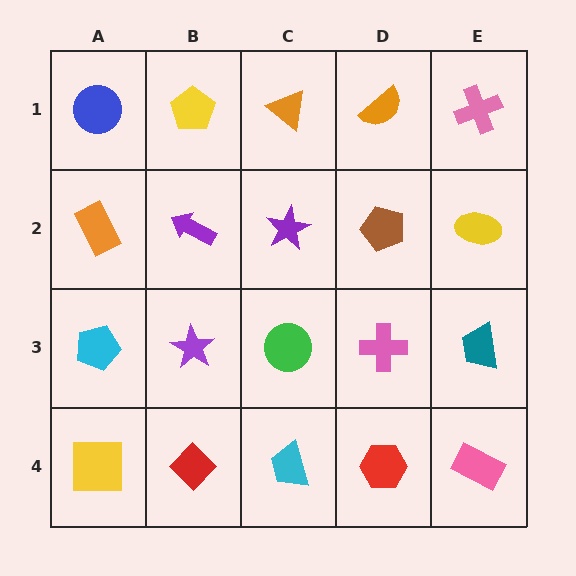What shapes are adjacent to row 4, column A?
A cyan pentagon (row 3, column A), a red diamond (row 4, column B).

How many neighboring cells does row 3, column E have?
3.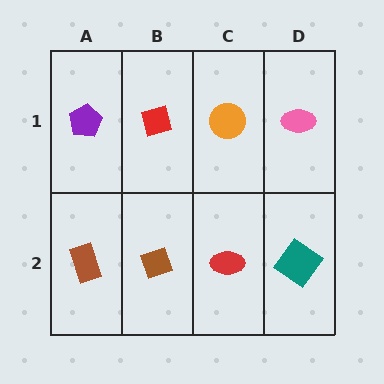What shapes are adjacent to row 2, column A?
A purple pentagon (row 1, column A), a brown diamond (row 2, column B).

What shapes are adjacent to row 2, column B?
A red diamond (row 1, column B), a brown rectangle (row 2, column A), a red ellipse (row 2, column C).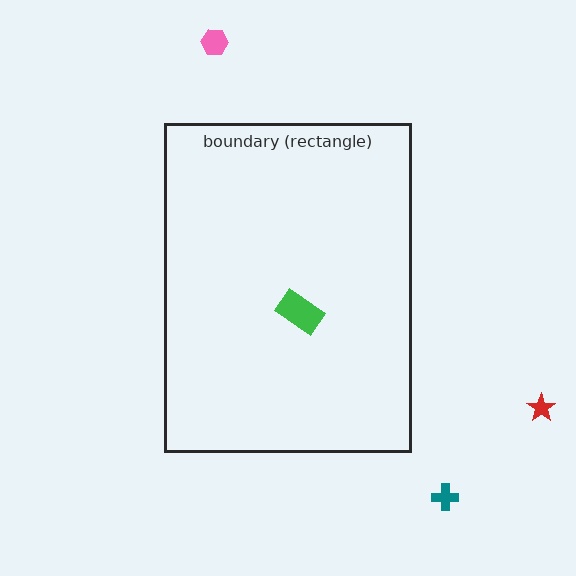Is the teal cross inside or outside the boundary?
Outside.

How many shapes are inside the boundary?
1 inside, 3 outside.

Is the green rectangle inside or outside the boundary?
Inside.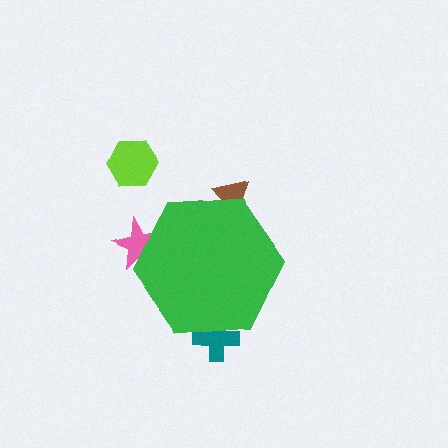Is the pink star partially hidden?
Yes, the pink star is partially hidden behind the green hexagon.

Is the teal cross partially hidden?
Yes, the teal cross is partially hidden behind the green hexagon.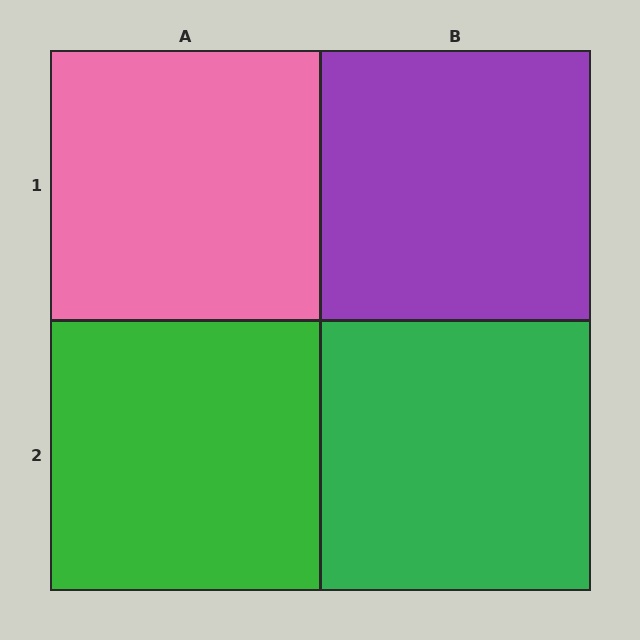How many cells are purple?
1 cell is purple.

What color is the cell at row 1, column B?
Purple.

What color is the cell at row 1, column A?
Pink.